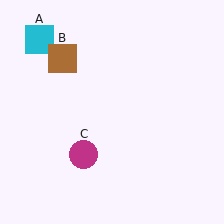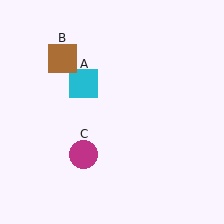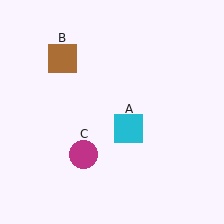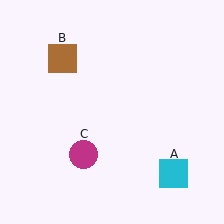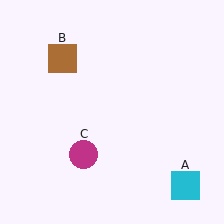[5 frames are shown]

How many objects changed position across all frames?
1 object changed position: cyan square (object A).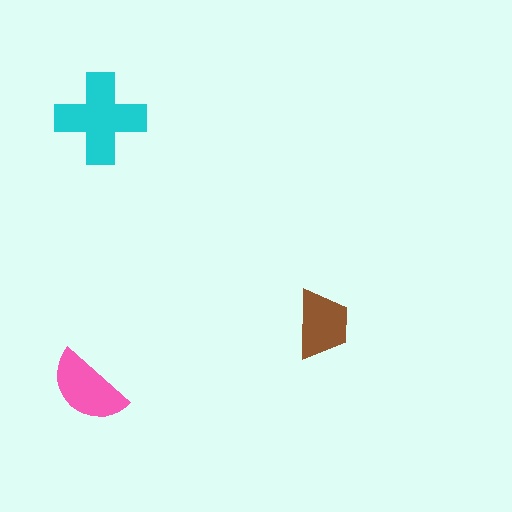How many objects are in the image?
There are 3 objects in the image.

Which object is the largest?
The cyan cross.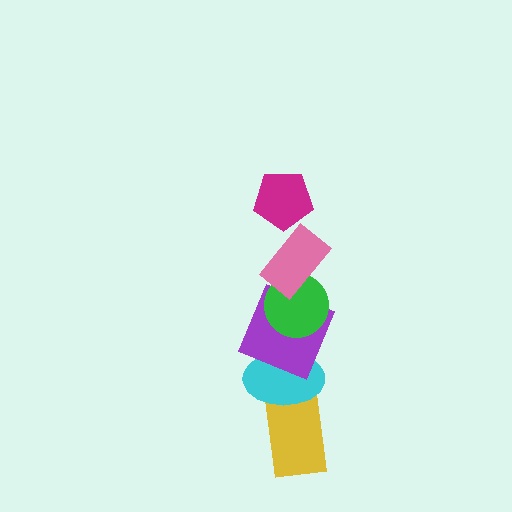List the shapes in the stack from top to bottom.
From top to bottom: the magenta pentagon, the pink rectangle, the green circle, the purple square, the cyan ellipse, the yellow rectangle.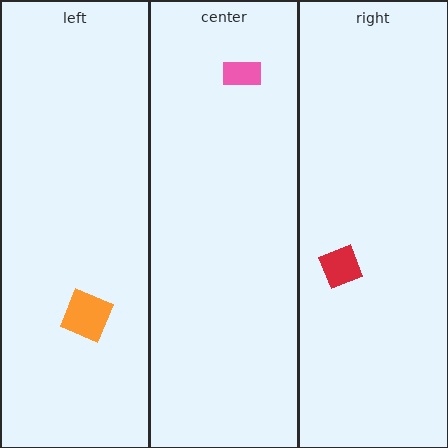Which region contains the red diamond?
The right region.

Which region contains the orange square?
The left region.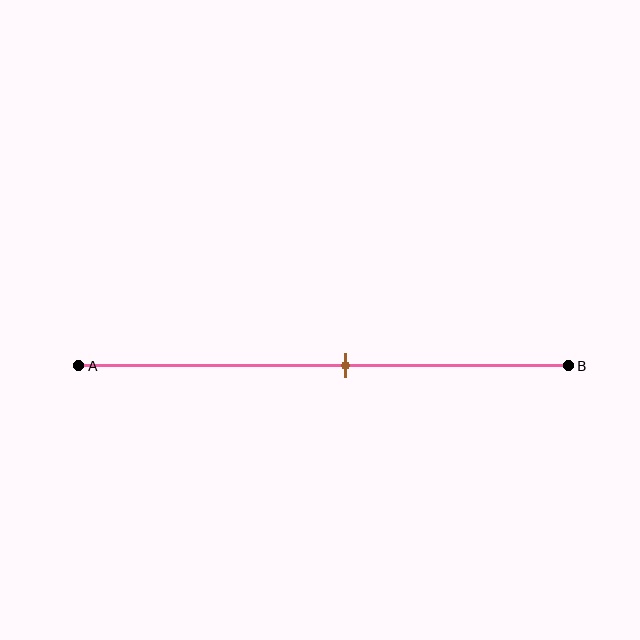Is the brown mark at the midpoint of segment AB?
No, the mark is at about 55% from A, not at the 50% midpoint.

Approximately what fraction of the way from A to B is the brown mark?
The brown mark is approximately 55% of the way from A to B.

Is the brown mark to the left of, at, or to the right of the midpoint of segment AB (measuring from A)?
The brown mark is to the right of the midpoint of segment AB.